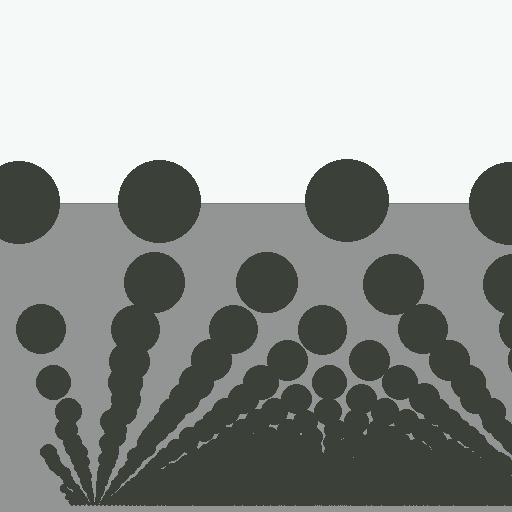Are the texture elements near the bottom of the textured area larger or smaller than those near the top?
Smaller. The gradient is inverted — elements near the bottom are smaller and denser.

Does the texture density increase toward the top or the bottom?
Density increases toward the bottom.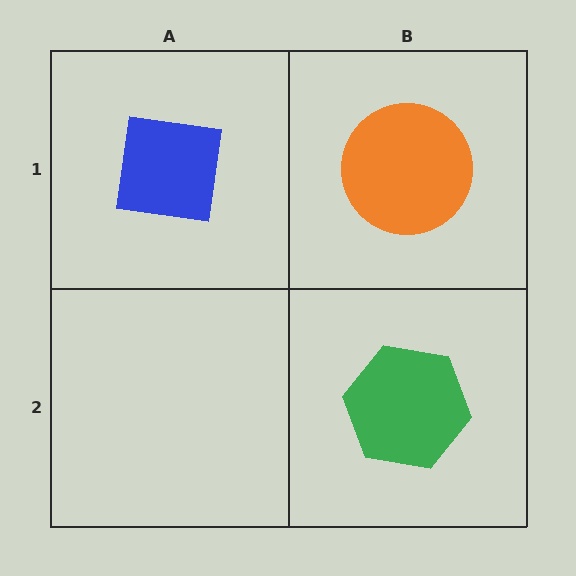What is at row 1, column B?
An orange circle.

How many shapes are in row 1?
2 shapes.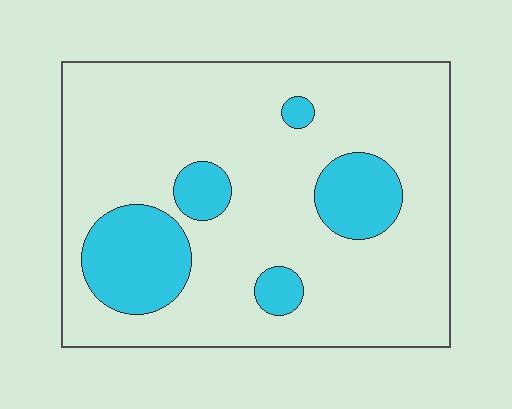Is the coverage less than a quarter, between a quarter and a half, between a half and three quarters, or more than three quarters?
Less than a quarter.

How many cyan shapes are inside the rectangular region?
5.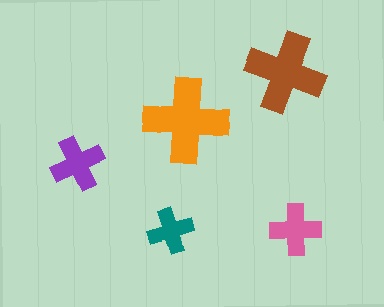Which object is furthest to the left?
The purple cross is leftmost.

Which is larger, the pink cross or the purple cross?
The purple one.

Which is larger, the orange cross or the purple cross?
The orange one.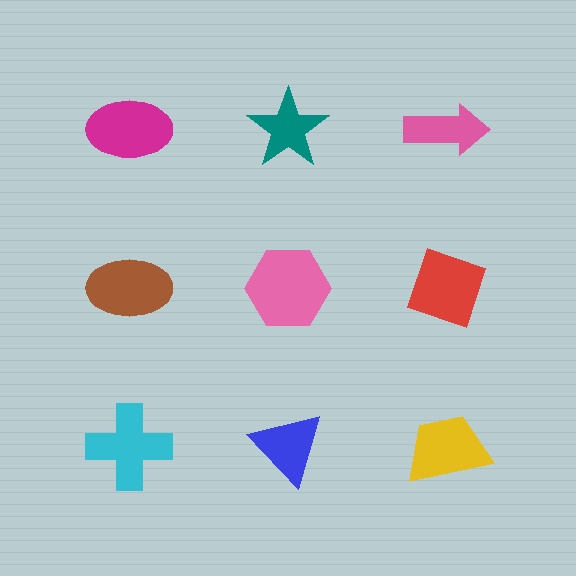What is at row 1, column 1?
A magenta ellipse.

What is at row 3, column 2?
A blue triangle.